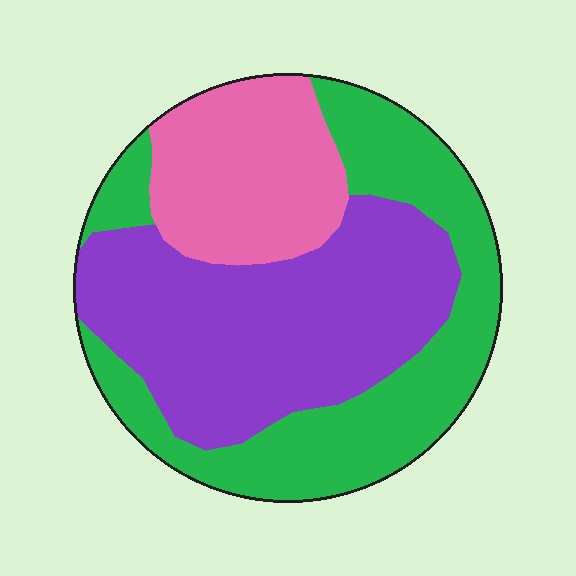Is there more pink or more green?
Green.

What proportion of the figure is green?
Green covers about 35% of the figure.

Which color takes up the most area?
Purple, at roughly 40%.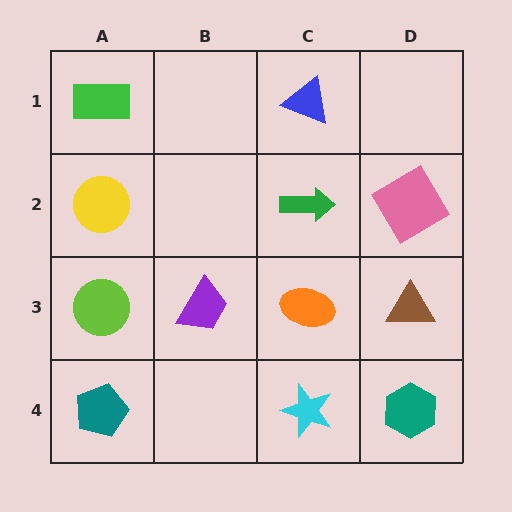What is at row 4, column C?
A cyan star.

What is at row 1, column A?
A green rectangle.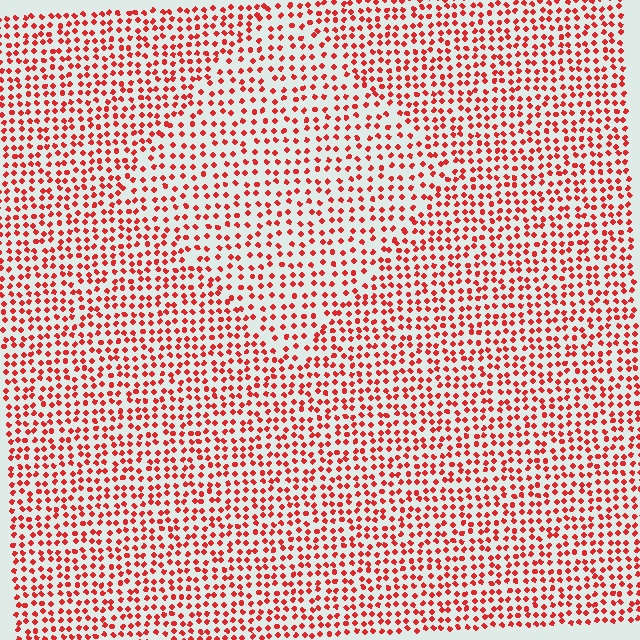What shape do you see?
I see a diamond.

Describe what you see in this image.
The image contains small red elements arranged at two different densities. A diamond-shaped region is visible where the elements are less densely packed than the surrounding area.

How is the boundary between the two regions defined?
The boundary is defined by a change in element density (approximately 1.4x ratio). All elements are the same color, size, and shape.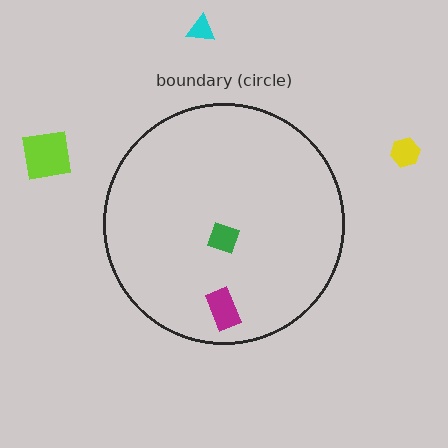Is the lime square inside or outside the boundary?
Outside.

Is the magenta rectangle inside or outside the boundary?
Inside.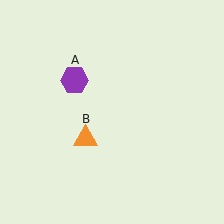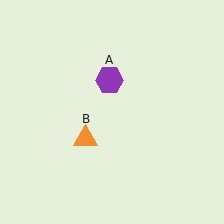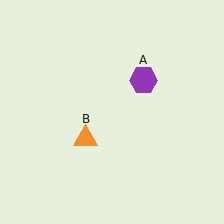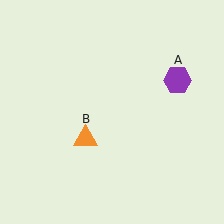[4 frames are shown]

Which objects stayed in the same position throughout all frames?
Orange triangle (object B) remained stationary.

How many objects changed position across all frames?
1 object changed position: purple hexagon (object A).